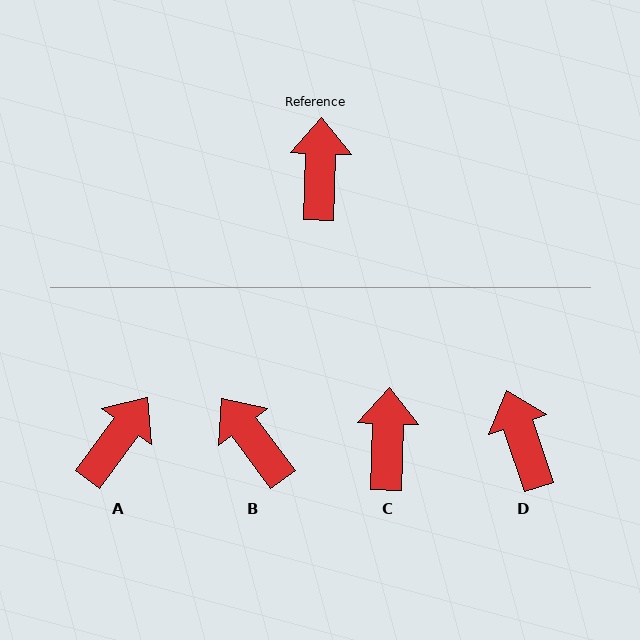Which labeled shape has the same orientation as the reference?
C.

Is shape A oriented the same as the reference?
No, it is off by about 34 degrees.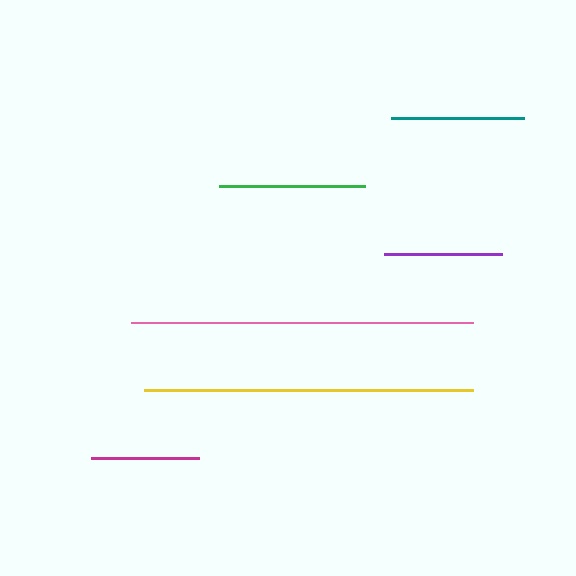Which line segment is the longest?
The pink line is the longest at approximately 342 pixels.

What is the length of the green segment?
The green segment is approximately 146 pixels long.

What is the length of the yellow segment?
The yellow segment is approximately 328 pixels long.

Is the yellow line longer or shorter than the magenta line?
The yellow line is longer than the magenta line.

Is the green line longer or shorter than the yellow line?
The yellow line is longer than the green line.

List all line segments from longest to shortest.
From longest to shortest: pink, yellow, green, teal, purple, magenta.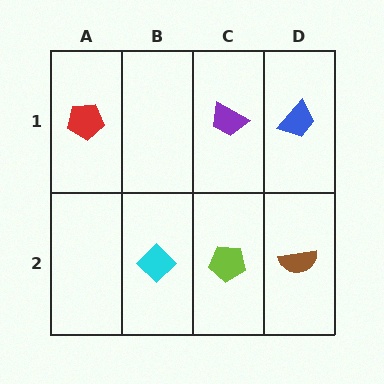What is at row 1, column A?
A red pentagon.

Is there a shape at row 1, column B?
No, that cell is empty.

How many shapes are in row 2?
3 shapes.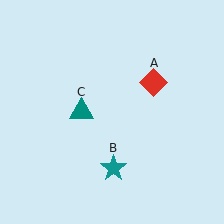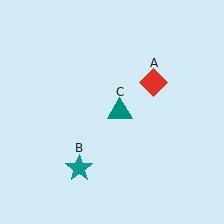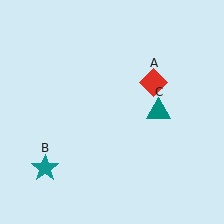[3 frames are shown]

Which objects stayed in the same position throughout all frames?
Red diamond (object A) remained stationary.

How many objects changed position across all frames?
2 objects changed position: teal star (object B), teal triangle (object C).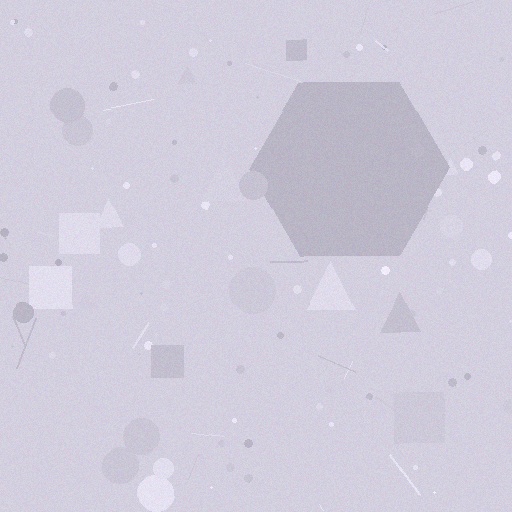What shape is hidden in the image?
A hexagon is hidden in the image.